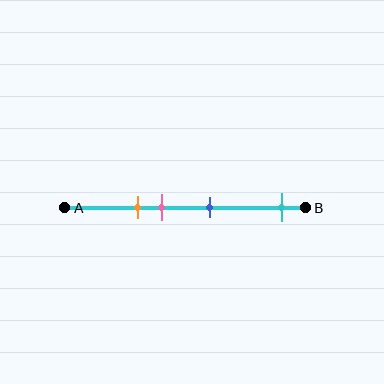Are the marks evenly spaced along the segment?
No, the marks are not evenly spaced.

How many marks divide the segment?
There are 4 marks dividing the segment.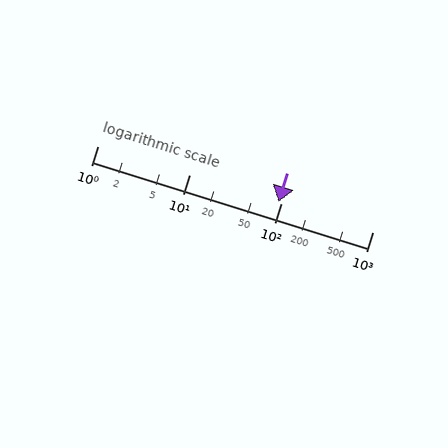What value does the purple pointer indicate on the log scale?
The pointer indicates approximately 94.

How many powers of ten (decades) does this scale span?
The scale spans 3 decades, from 1 to 1000.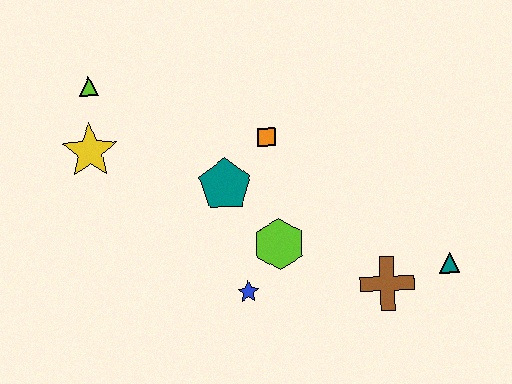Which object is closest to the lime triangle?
The yellow star is closest to the lime triangle.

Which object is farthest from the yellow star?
The teal triangle is farthest from the yellow star.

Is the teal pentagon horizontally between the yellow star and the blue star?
Yes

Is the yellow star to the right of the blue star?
No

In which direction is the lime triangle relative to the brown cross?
The lime triangle is to the left of the brown cross.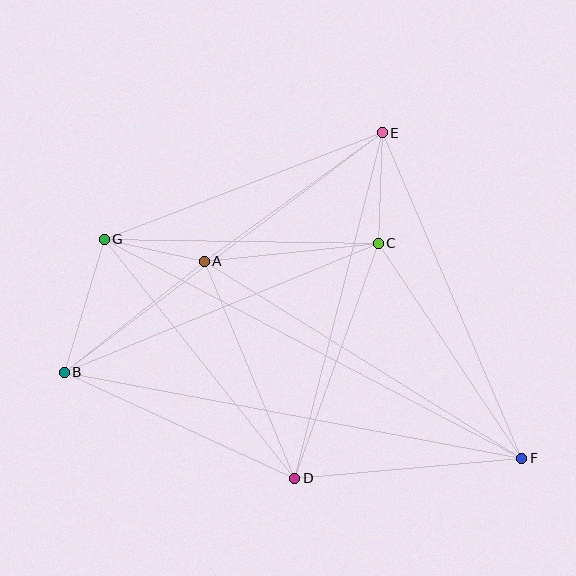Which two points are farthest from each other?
Points F and G are farthest from each other.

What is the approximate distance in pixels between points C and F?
The distance between C and F is approximately 259 pixels.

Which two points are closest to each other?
Points A and G are closest to each other.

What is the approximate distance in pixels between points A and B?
The distance between A and B is approximately 179 pixels.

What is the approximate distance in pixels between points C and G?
The distance between C and G is approximately 274 pixels.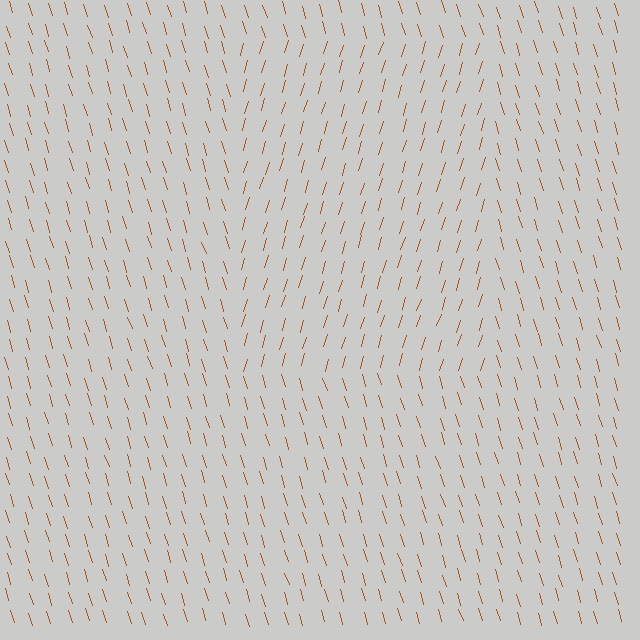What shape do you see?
I see a rectangle.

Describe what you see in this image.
The image is filled with small brown line segments. A rectangle region in the image has lines oriented differently from the surrounding lines, creating a visible texture boundary.